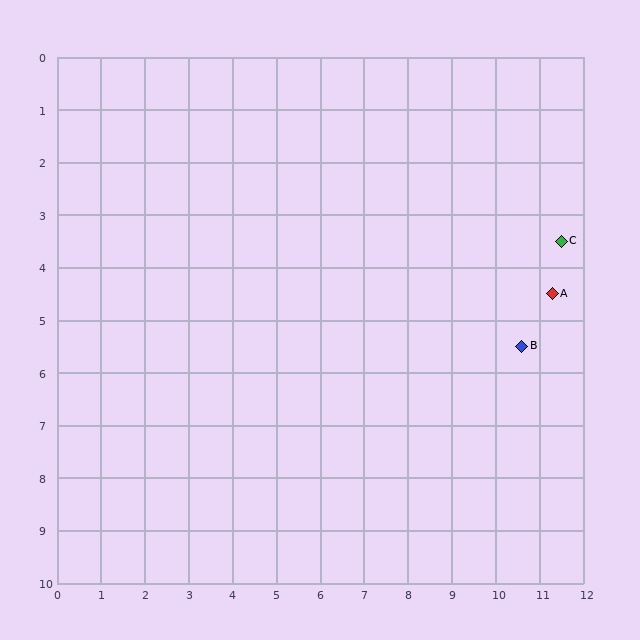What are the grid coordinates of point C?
Point C is at approximately (11.5, 3.5).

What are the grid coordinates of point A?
Point A is at approximately (11.3, 4.5).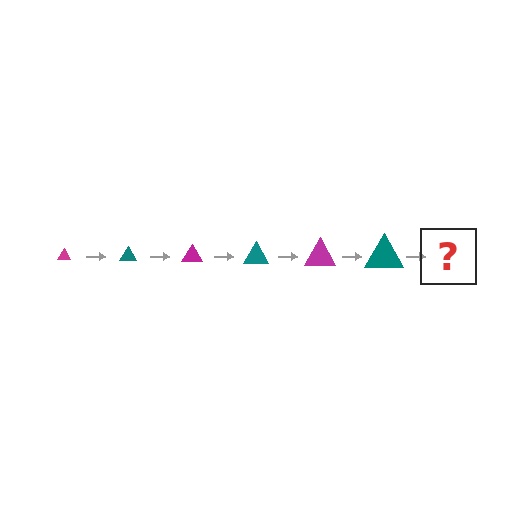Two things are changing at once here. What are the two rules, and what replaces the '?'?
The two rules are that the triangle grows larger each step and the color cycles through magenta and teal. The '?' should be a magenta triangle, larger than the previous one.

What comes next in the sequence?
The next element should be a magenta triangle, larger than the previous one.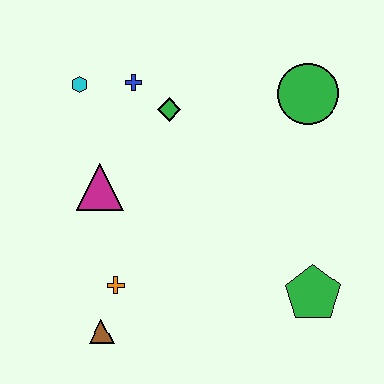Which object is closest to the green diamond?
The blue cross is closest to the green diamond.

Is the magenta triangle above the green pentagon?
Yes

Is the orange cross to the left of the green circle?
Yes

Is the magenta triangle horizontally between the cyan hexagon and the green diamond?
Yes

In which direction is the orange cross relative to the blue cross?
The orange cross is below the blue cross.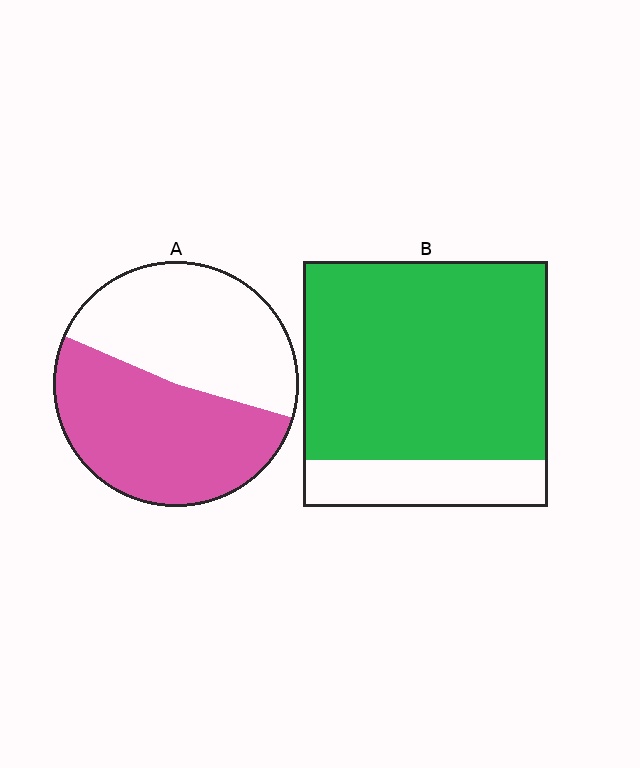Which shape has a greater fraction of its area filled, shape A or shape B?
Shape B.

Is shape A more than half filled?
Roughly half.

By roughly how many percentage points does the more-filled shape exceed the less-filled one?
By roughly 30 percentage points (B over A).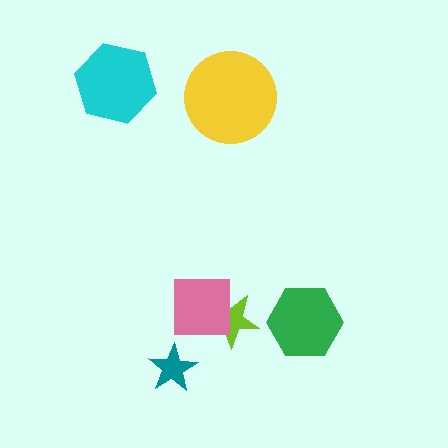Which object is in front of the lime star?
The pink square is in front of the lime star.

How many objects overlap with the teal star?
0 objects overlap with the teal star.